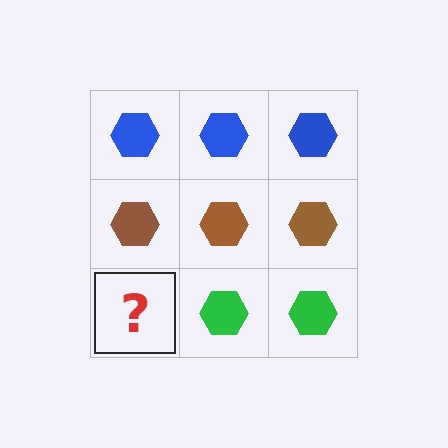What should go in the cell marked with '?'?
The missing cell should contain a green hexagon.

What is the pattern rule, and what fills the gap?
The rule is that each row has a consistent color. The gap should be filled with a green hexagon.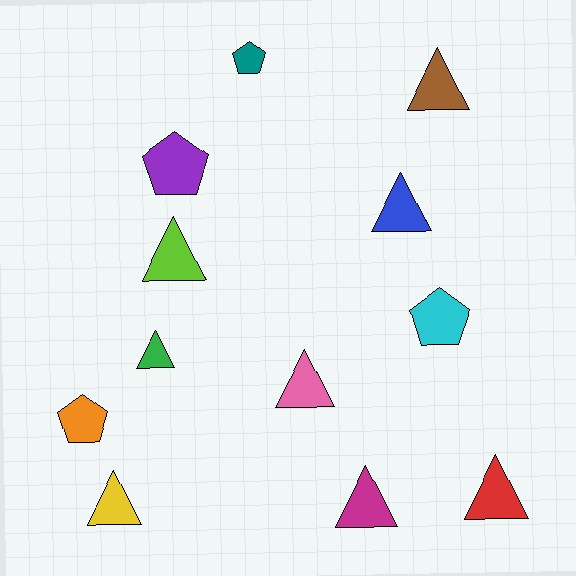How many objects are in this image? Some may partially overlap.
There are 12 objects.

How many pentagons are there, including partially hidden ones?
There are 4 pentagons.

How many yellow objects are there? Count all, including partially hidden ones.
There is 1 yellow object.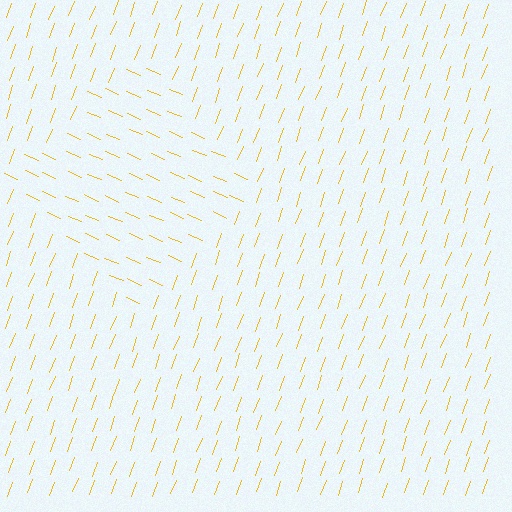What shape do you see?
I see a diamond.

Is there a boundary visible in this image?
Yes, there is a texture boundary formed by a change in line orientation.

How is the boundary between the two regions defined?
The boundary is defined purely by a change in line orientation (approximately 87 degrees difference). All lines are the same color and thickness.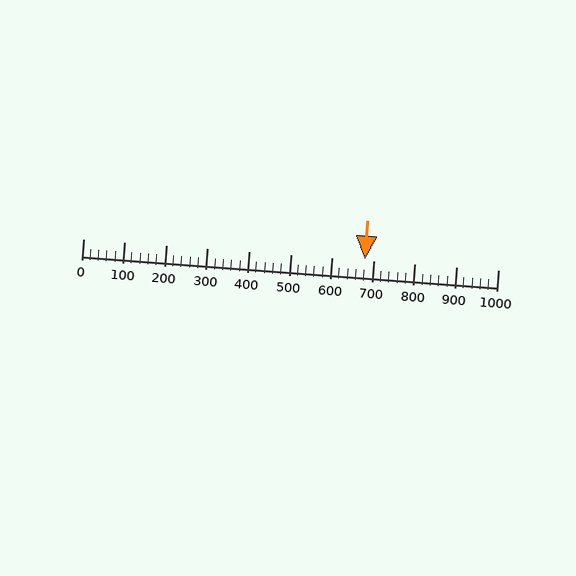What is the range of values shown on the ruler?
The ruler shows values from 0 to 1000.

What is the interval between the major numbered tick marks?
The major tick marks are spaced 100 units apart.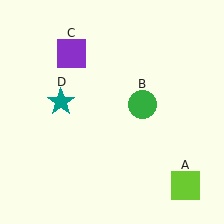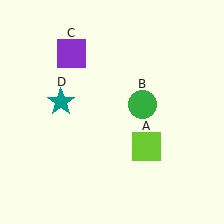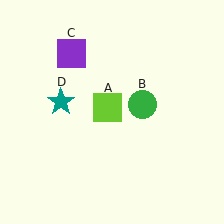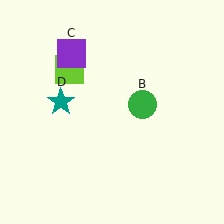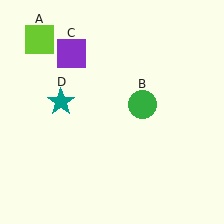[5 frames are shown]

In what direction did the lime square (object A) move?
The lime square (object A) moved up and to the left.